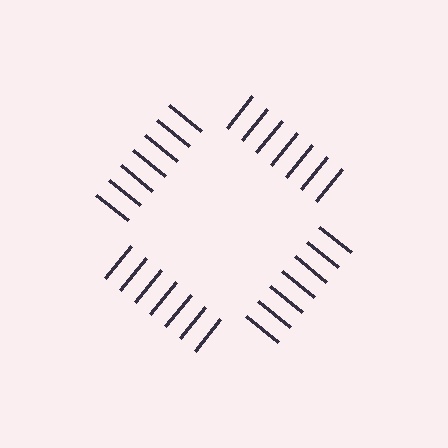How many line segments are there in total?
28 — 7 along each of the 4 edges.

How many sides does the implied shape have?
4 sides — the line-ends trace a square.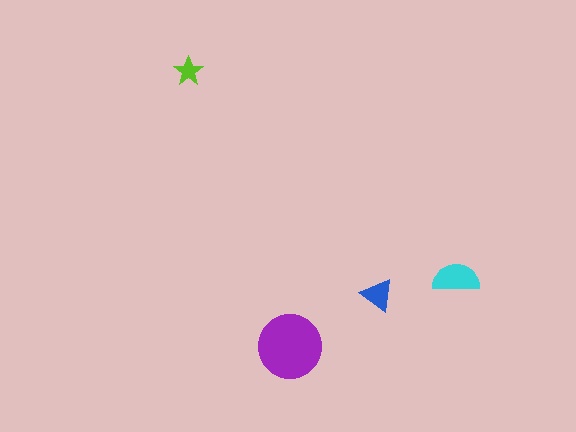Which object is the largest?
The purple circle.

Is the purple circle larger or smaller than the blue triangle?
Larger.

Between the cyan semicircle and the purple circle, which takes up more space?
The purple circle.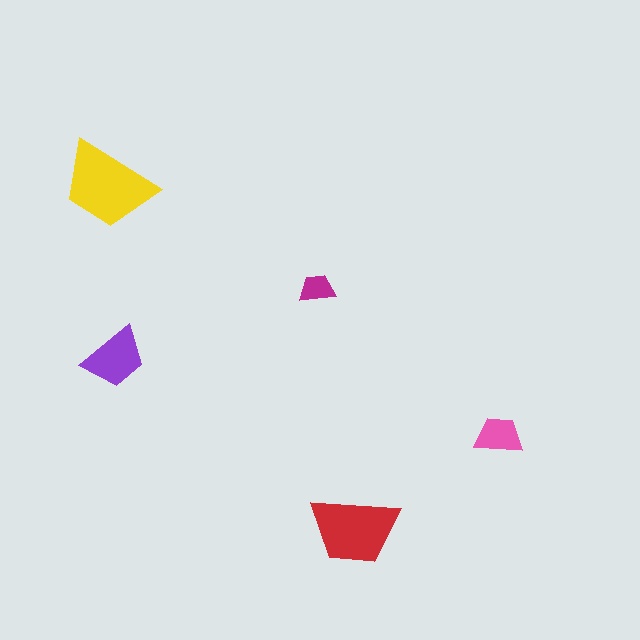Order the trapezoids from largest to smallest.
the yellow one, the red one, the purple one, the pink one, the magenta one.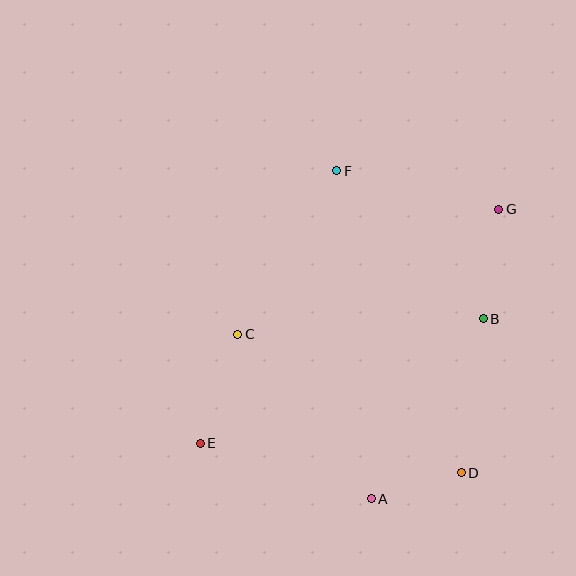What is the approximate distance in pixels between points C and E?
The distance between C and E is approximately 115 pixels.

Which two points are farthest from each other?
Points E and G are farthest from each other.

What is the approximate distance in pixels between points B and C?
The distance between B and C is approximately 246 pixels.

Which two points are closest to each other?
Points A and D are closest to each other.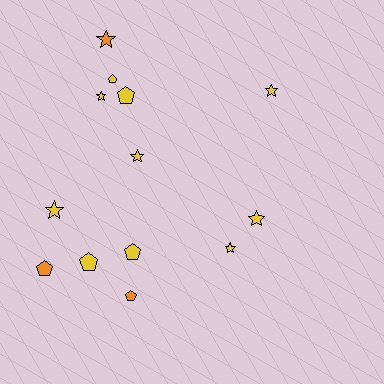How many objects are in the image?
There are 13 objects.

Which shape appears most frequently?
Star, with 7 objects.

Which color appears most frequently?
Yellow, with 10 objects.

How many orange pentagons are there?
There are 2 orange pentagons.